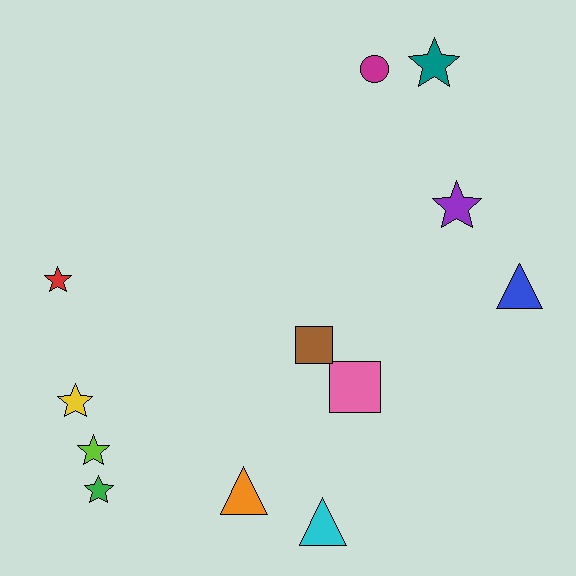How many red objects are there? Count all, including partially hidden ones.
There is 1 red object.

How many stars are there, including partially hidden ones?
There are 6 stars.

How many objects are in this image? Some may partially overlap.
There are 12 objects.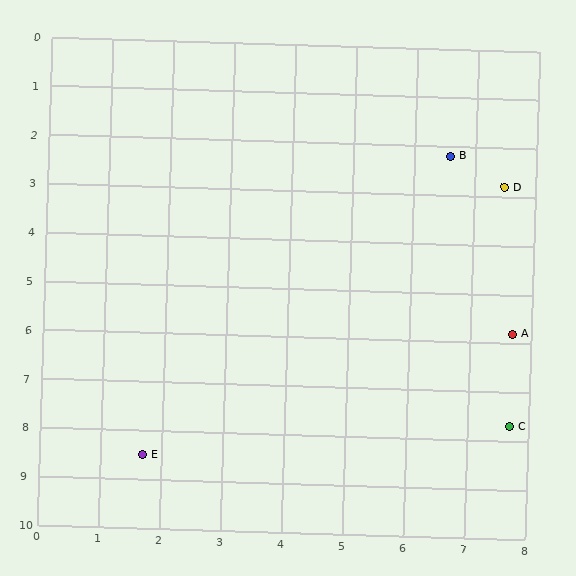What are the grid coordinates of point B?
Point B is at approximately (6.6, 2.2).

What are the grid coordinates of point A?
Point A is at approximately (7.7, 5.8).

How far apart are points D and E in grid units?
Points D and E are about 8.1 grid units apart.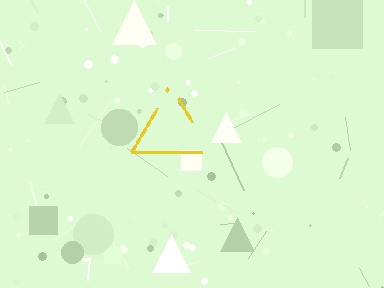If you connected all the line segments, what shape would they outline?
They would outline a triangle.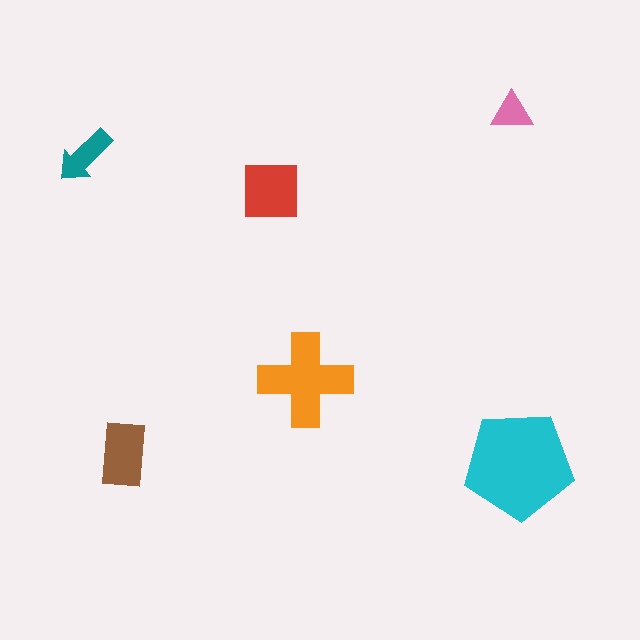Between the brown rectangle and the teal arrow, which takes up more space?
The brown rectangle.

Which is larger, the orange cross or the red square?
The orange cross.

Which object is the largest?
The cyan pentagon.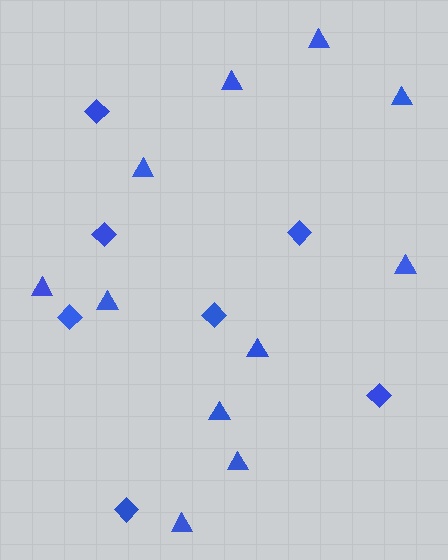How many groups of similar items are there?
There are 2 groups: one group of diamonds (7) and one group of triangles (11).